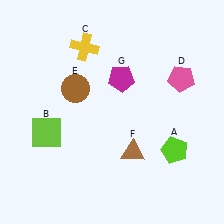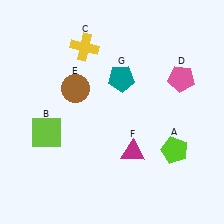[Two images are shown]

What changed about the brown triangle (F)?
In Image 1, F is brown. In Image 2, it changed to magenta.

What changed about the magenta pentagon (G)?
In Image 1, G is magenta. In Image 2, it changed to teal.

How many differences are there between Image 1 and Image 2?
There are 2 differences between the two images.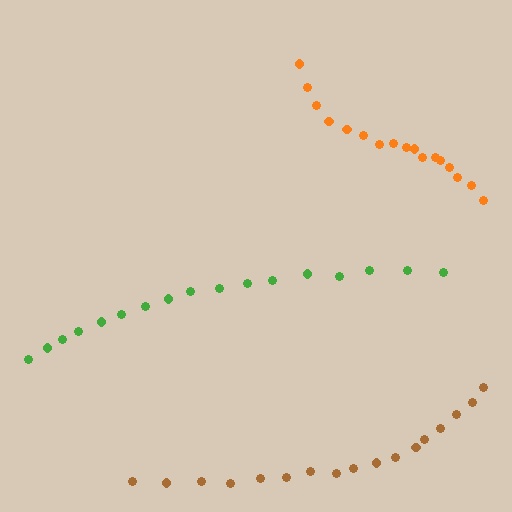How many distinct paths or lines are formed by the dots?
There are 3 distinct paths.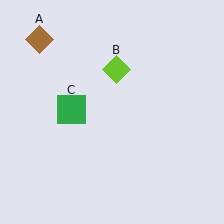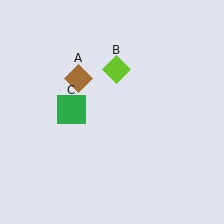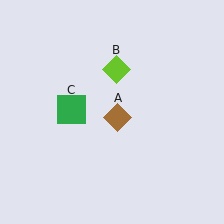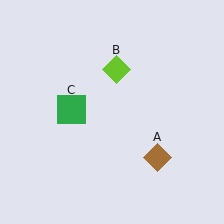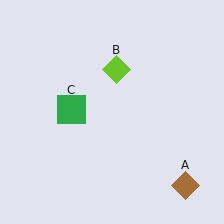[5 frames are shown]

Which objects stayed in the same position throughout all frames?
Lime diamond (object B) and green square (object C) remained stationary.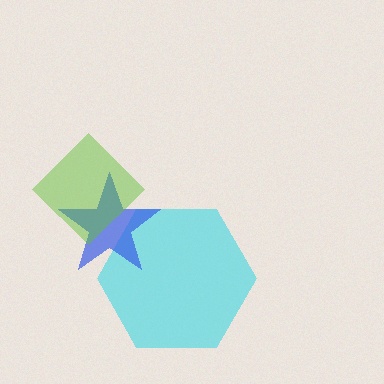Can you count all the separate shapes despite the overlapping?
Yes, there are 3 separate shapes.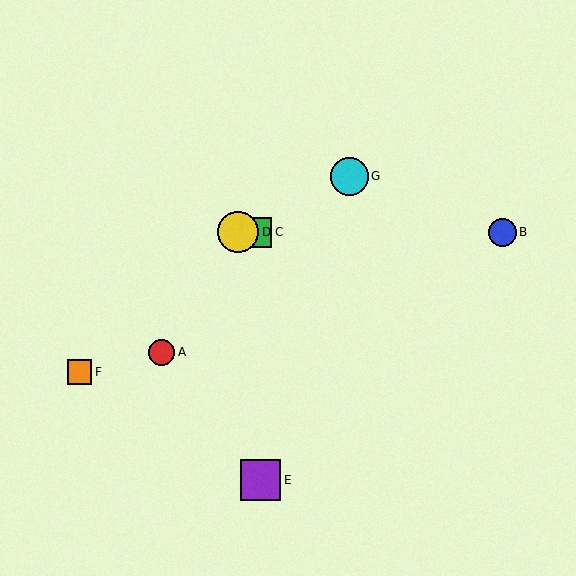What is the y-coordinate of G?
Object G is at y≈176.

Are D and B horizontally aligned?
Yes, both are at y≈232.